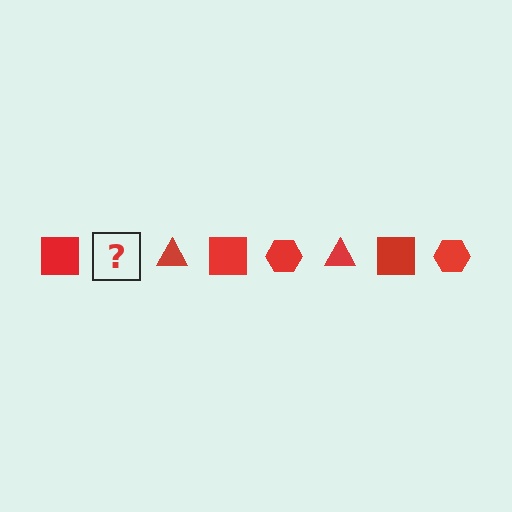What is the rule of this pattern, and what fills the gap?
The rule is that the pattern cycles through square, hexagon, triangle shapes in red. The gap should be filled with a red hexagon.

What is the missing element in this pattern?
The missing element is a red hexagon.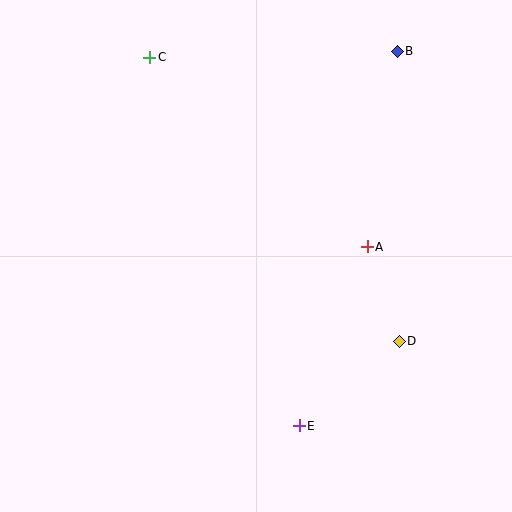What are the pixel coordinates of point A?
Point A is at (367, 247).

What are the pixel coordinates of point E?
Point E is at (299, 426).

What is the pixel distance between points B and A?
The distance between B and A is 198 pixels.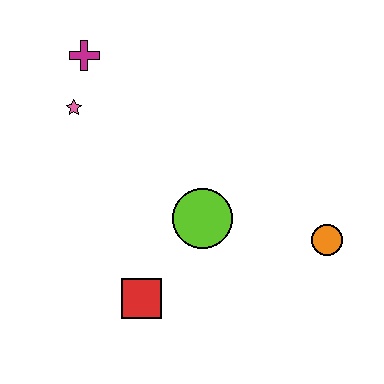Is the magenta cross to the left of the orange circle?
Yes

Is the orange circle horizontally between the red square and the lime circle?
No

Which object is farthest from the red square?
The magenta cross is farthest from the red square.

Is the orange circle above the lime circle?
No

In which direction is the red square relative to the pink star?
The red square is below the pink star.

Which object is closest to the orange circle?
The lime circle is closest to the orange circle.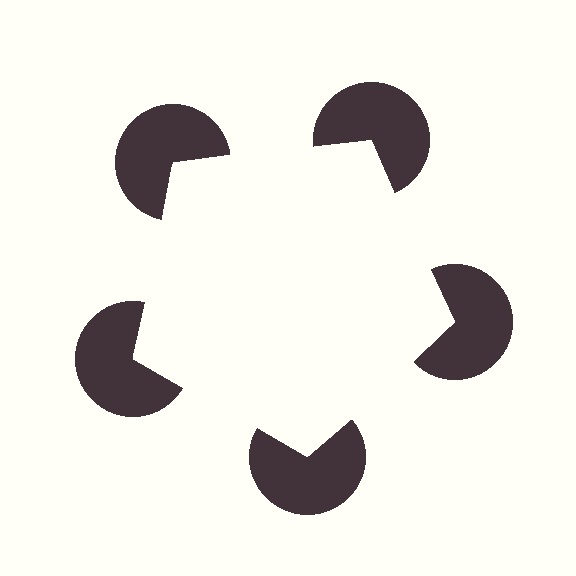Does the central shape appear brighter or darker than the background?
It typically appears slightly brighter than the background, even though no actual brightness change is drawn.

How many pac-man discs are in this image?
There are 5 — one at each vertex of the illusory pentagon.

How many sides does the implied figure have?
5 sides.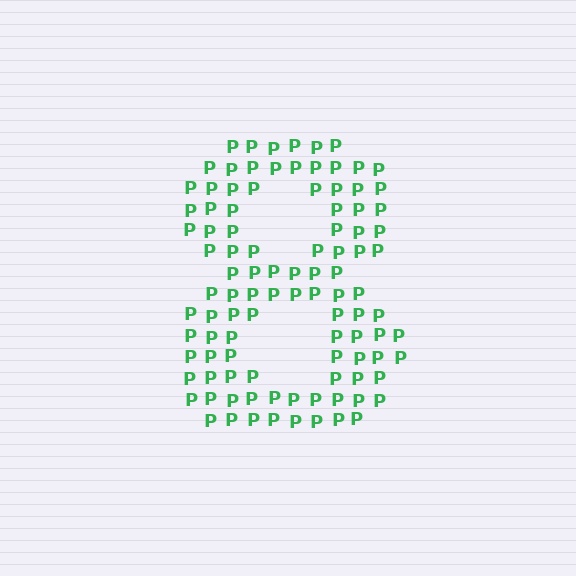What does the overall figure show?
The overall figure shows the digit 8.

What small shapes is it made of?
It is made of small letter P's.